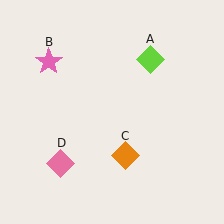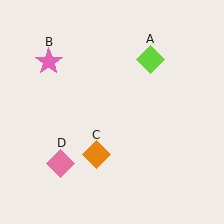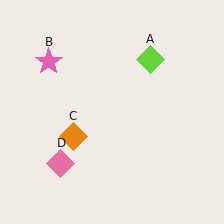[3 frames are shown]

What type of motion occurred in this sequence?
The orange diamond (object C) rotated clockwise around the center of the scene.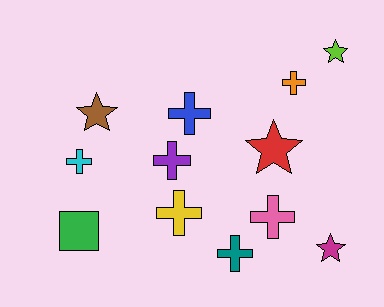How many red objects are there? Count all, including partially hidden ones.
There is 1 red object.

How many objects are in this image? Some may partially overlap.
There are 12 objects.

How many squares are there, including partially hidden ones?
There is 1 square.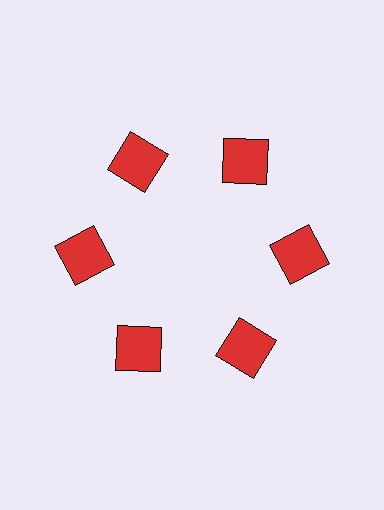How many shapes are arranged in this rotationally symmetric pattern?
There are 6 shapes, arranged in 6 groups of 1.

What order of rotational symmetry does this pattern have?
This pattern has 6-fold rotational symmetry.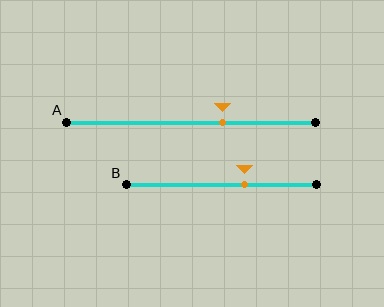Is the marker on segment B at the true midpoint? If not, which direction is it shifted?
No, the marker on segment B is shifted to the right by about 13% of the segment length.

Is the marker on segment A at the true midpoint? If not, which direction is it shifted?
No, the marker on segment A is shifted to the right by about 12% of the segment length.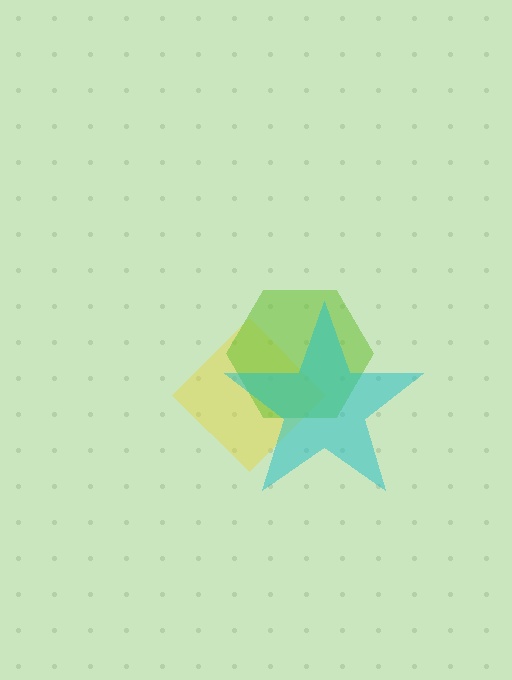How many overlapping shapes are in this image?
There are 3 overlapping shapes in the image.